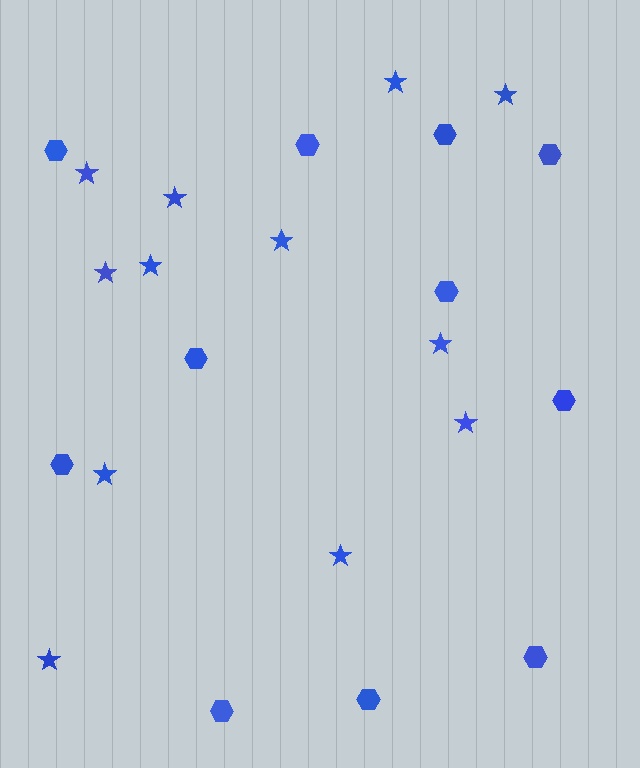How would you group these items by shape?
There are 2 groups: one group of hexagons (11) and one group of stars (12).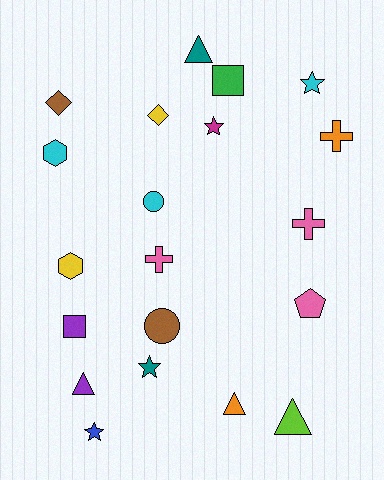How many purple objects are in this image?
There are 2 purple objects.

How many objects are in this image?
There are 20 objects.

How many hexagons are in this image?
There are 2 hexagons.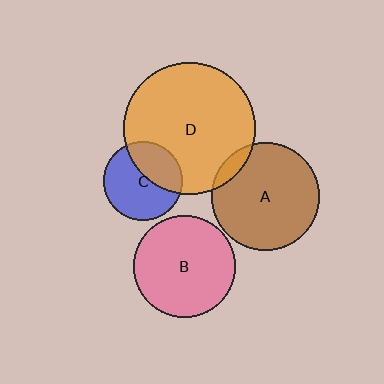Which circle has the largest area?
Circle D (orange).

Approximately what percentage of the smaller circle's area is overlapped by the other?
Approximately 35%.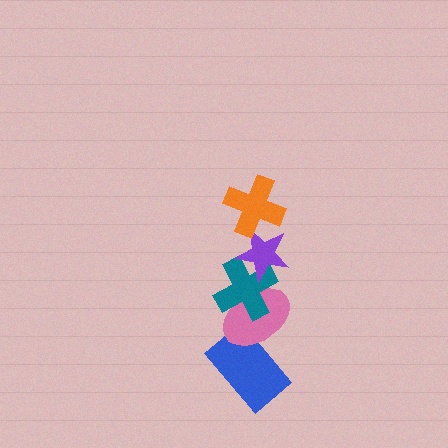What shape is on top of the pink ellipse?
The teal cross is on top of the pink ellipse.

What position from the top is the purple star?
The purple star is 2nd from the top.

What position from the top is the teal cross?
The teal cross is 3rd from the top.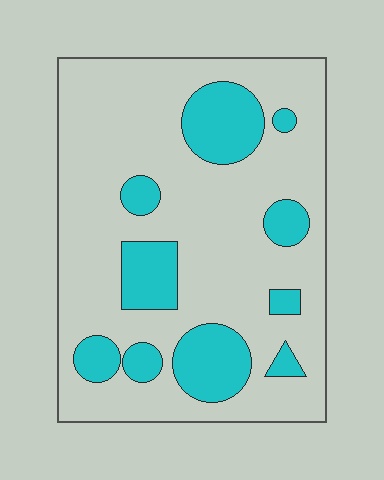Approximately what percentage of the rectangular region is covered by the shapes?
Approximately 25%.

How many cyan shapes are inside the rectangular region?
10.